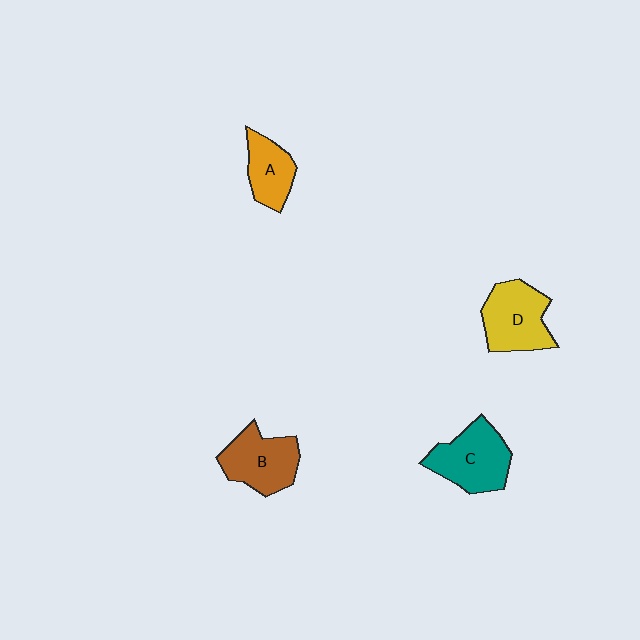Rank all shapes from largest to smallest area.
From largest to smallest: C (teal), D (yellow), B (brown), A (orange).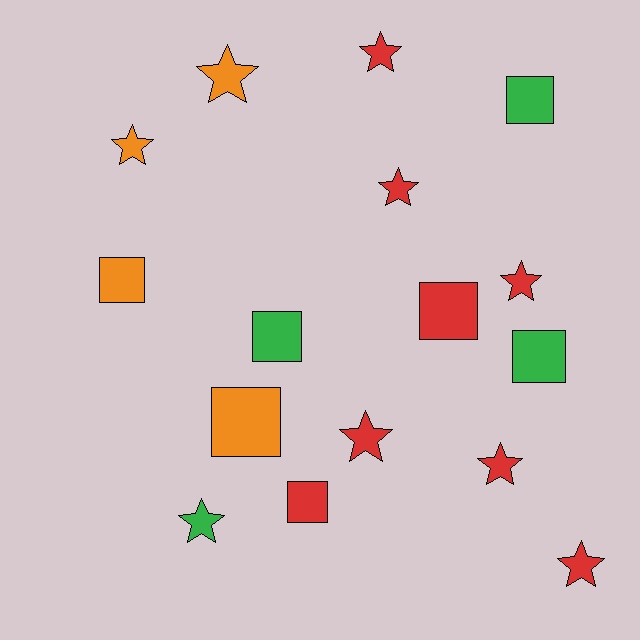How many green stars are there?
There is 1 green star.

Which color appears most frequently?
Red, with 8 objects.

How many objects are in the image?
There are 16 objects.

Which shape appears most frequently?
Star, with 9 objects.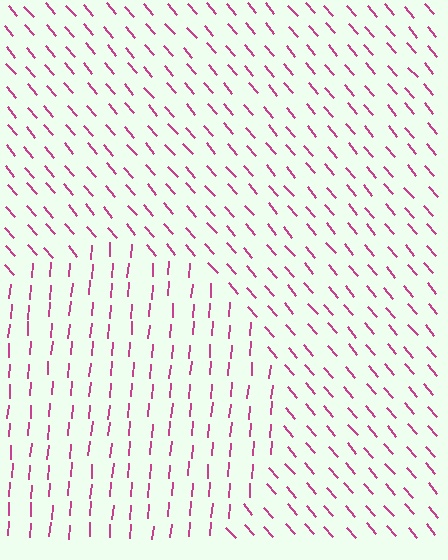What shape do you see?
I see a circle.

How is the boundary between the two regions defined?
The boundary is defined purely by a change in line orientation (approximately 45 degrees difference). All lines are the same color and thickness.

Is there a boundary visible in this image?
Yes, there is a texture boundary formed by a change in line orientation.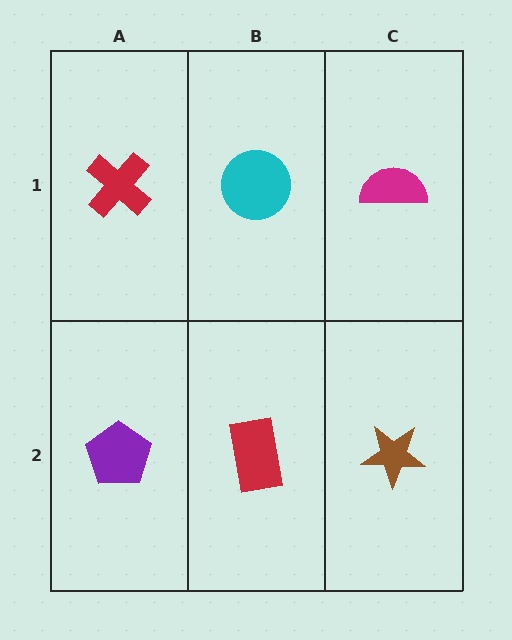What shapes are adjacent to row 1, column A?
A purple pentagon (row 2, column A), a cyan circle (row 1, column B).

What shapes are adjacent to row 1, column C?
A brown star (row 2, column C), a cyan circle (row 1, column B).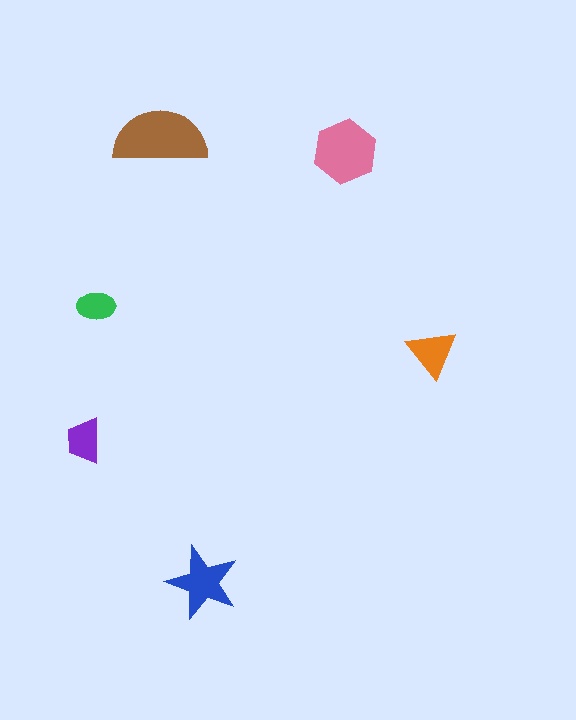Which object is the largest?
The brown semicircle.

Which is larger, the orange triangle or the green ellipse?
The orange triangle.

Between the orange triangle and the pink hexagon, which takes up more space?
The pink hexagon.